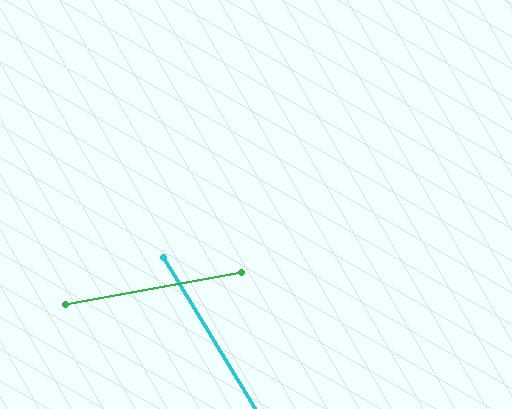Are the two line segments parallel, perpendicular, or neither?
Neither parallel nor perpendicular — they differ by about 69°.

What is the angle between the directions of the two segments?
Approximately 69 degrees.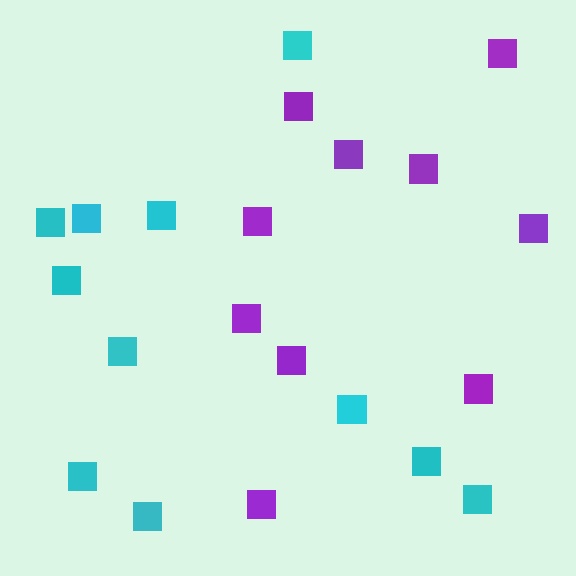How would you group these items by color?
There are 2 groups: one group of cyan squares (11) and one group of purple squares (10).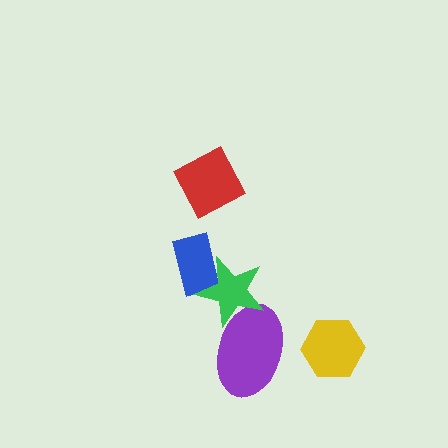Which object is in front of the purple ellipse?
The green star is in front of the purple ellipse.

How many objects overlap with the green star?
2 objects overlap with the green star.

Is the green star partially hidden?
No, no other shape covers it.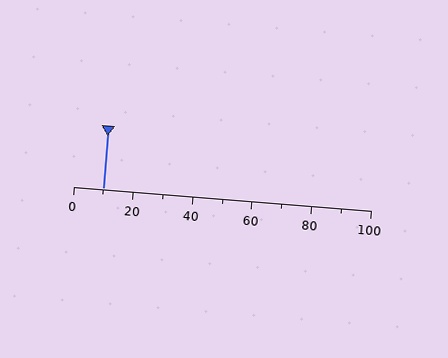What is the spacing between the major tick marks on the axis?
The major ticks are spaced 20 apart.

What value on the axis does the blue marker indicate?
The marker indicates approximately 10.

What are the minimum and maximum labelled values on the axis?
The axis runs from 0 to 100.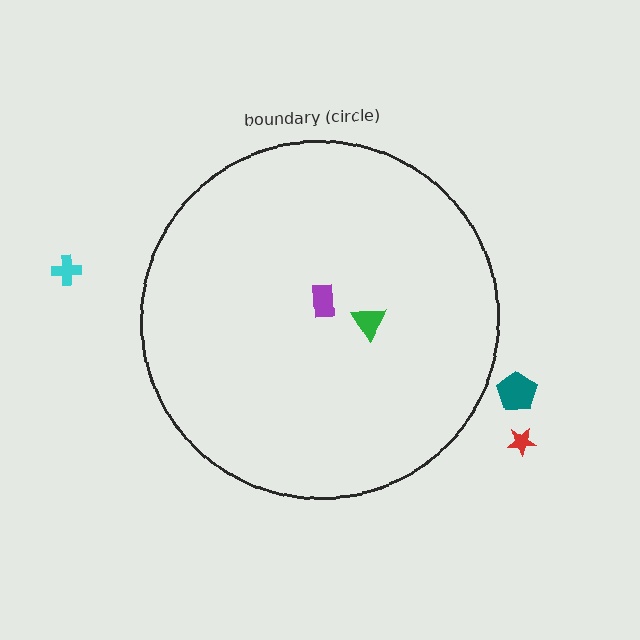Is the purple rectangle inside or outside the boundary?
Inside.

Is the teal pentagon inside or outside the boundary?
Outside.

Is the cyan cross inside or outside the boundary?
Outside.